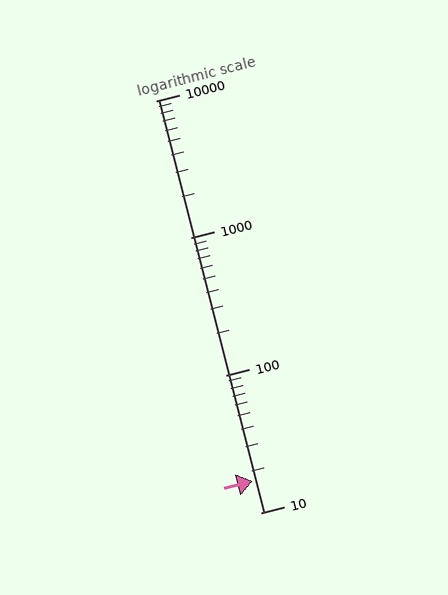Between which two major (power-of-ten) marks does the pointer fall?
The pointer is between 10 and 100.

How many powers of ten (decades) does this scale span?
The scale spans 3 decades, from 10 to 10000.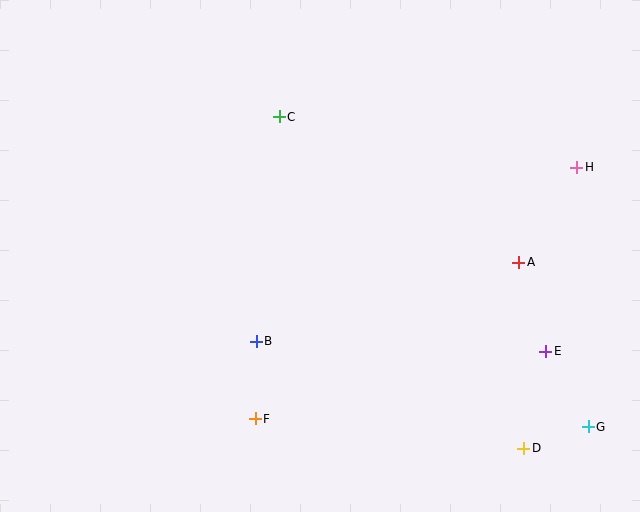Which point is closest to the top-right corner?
Point H is closest to the top-right corner.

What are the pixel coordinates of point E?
Point E is at (546, 351).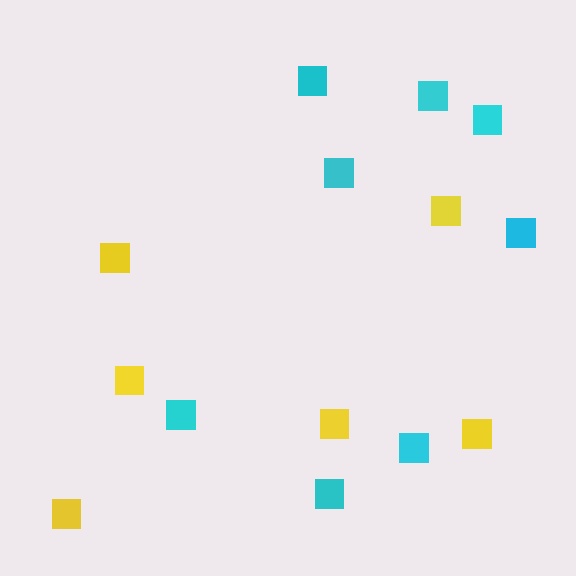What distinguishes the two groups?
There are 2 groups: one group of yellow squares (6) and one group of cyan squares (8).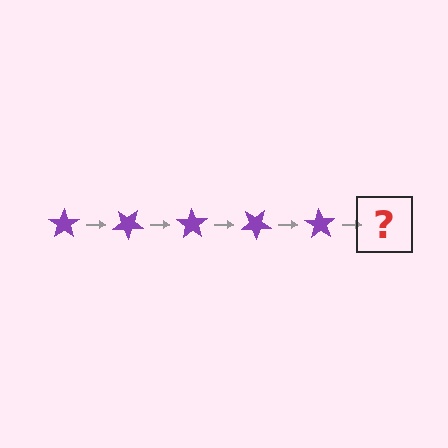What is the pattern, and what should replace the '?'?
The pattern is that the star rotates 35 degrees each step. The '?' should be a purple star rotated 175 degrees.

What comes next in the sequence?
The next element should be a purple star rotated 175 degrees.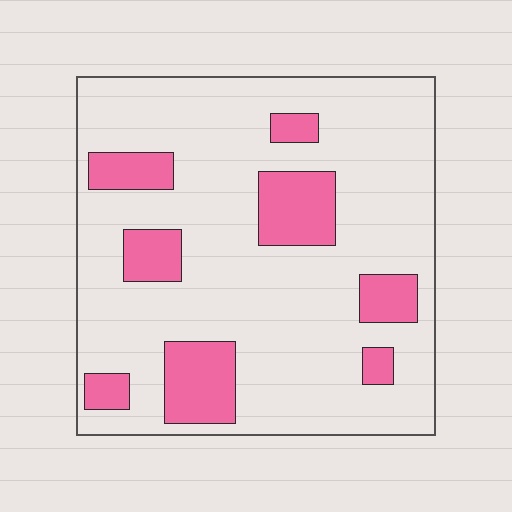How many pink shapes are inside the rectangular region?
8.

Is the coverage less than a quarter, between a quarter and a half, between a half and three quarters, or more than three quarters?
Less than a quarter.